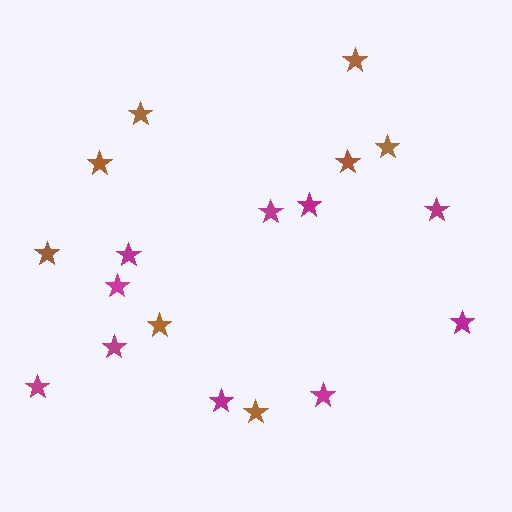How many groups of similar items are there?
There are 2 groups: one group of brown stars (8) and one group of magenta stars (10).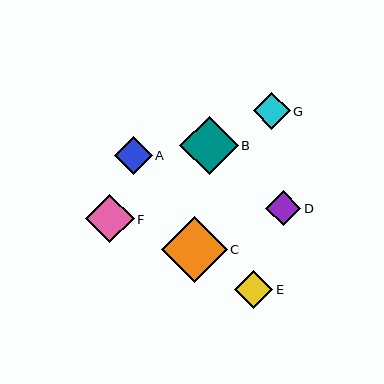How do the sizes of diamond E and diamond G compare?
Diamond E and diamond G are approximately the same size.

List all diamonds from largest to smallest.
From largest to smallest: C, B, F, E, A, G, D.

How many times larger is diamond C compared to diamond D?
Diamond C is approximately 1.9 times the size of diamond D.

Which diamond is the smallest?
Diamond D is the smallest with a size of approximately 35 pixels.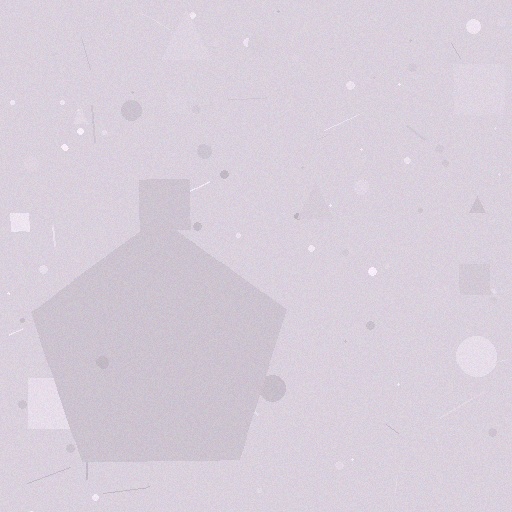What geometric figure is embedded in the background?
A pentagon is embedded in the background.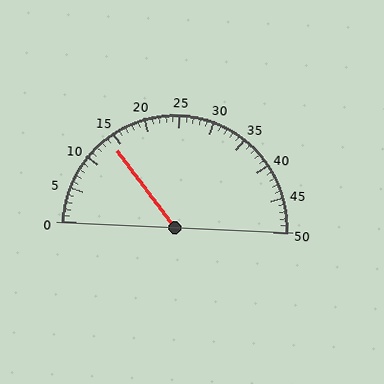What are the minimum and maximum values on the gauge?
The gauge ranges from 0 to 50.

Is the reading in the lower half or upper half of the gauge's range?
The reading is in the lower half of the range (0 to 50).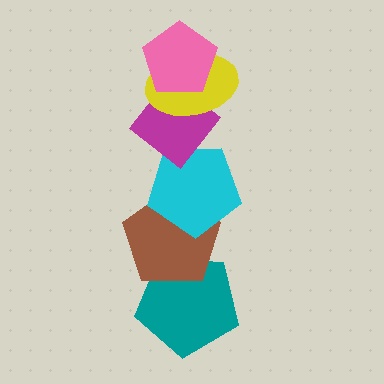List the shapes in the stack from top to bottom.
From top to bottom: the pink pentagon, the yellow ellipse, the magenta diamond, the cyan pentagon, the brown pentagon, the teal pentagon.